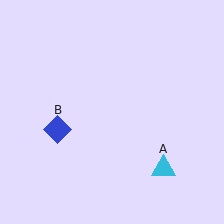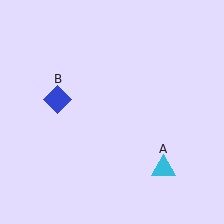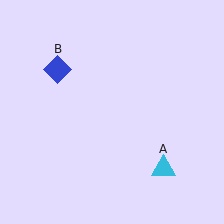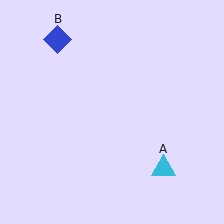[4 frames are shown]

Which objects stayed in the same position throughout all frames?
Cyan triangle (object A) remained stationary.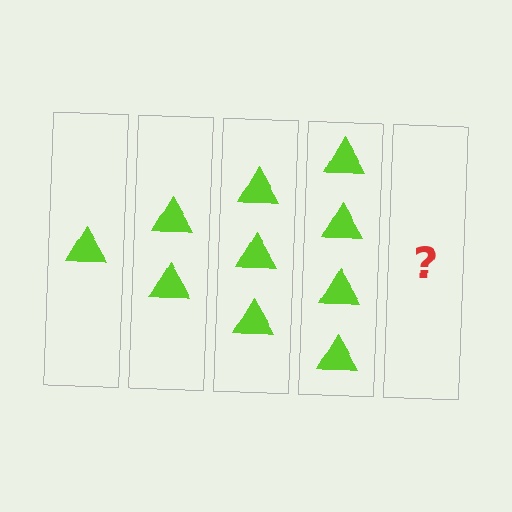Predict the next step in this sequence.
The next step is 5 triangles.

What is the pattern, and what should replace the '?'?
The pattern is that each step adds one more triangle. The '?' should be 5 triangles.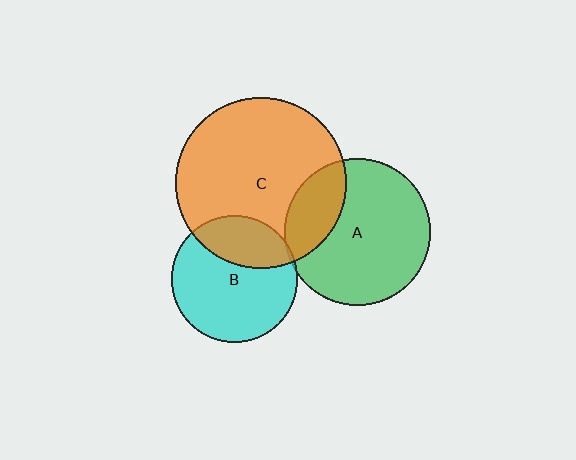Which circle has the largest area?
Circle C (orange).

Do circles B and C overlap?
Yes.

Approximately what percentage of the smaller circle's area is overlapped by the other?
Approximately 30%.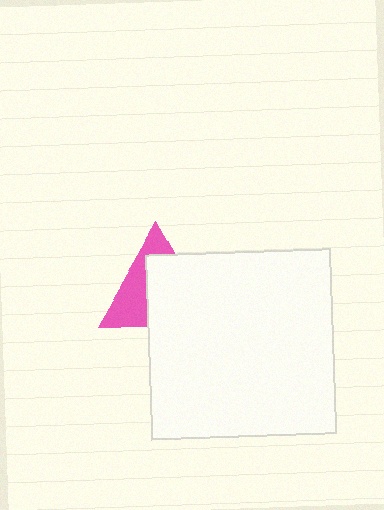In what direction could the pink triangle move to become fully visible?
The pink triangle could move toward the upper-left. That would shift it out from behind the white square entirely.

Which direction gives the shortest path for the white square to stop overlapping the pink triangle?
Moving toward the lower-right gives the shortest separation.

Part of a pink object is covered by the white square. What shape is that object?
It is a triangle.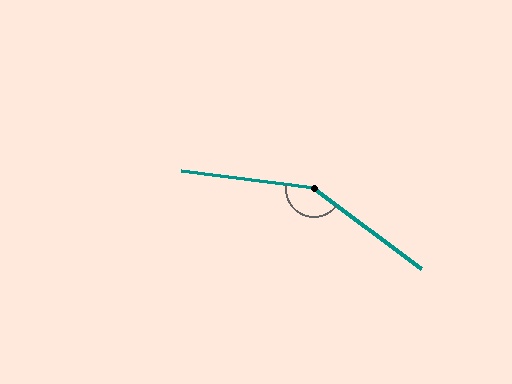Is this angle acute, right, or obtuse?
It is obtuse.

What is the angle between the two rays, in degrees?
Approximately 151 degrees.